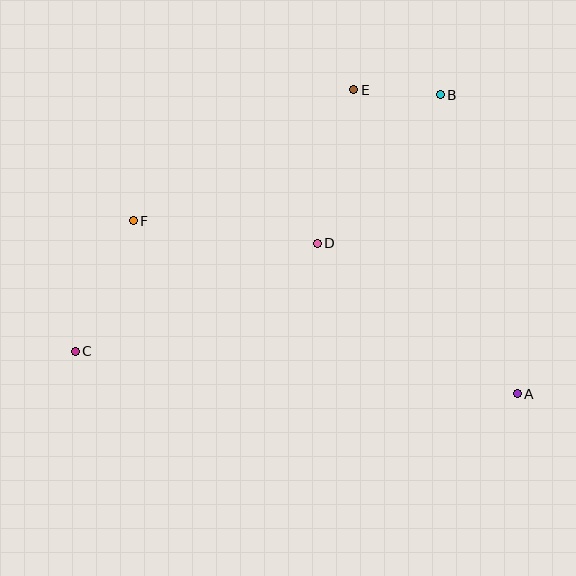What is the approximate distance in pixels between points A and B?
The distance between A and B is approximately 309 pixels.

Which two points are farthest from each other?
Points B and C are farthest from each other.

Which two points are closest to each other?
Points B and E are closest to each other.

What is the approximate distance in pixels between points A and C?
The distance between A and C is approximately 444 pixels.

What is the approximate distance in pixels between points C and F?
The distance between C and F is approximately 143 pixels.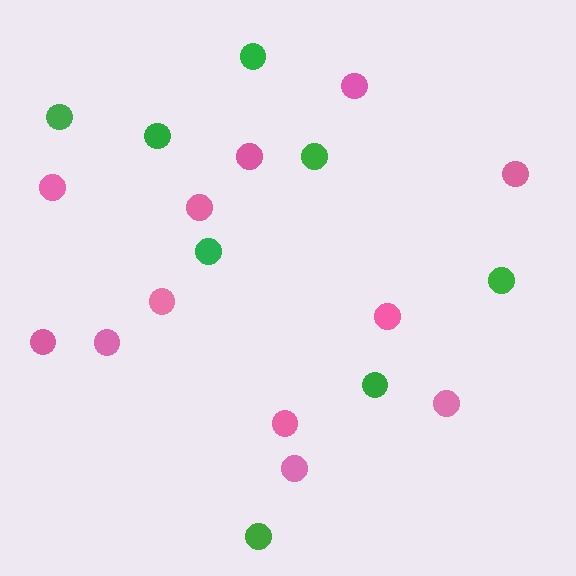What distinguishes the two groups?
There are 2 groups: one group of green circles (8) and one group of pink circles (12).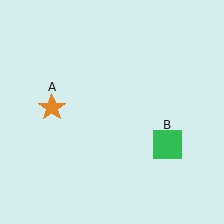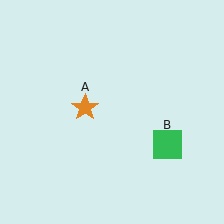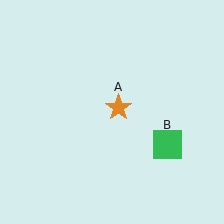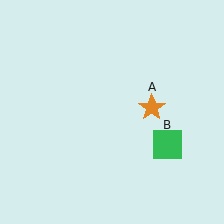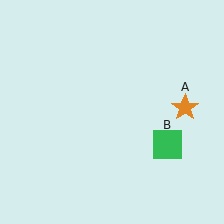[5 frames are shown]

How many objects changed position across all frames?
1 object changed position: orange star (object A).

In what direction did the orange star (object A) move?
The orange star (object A) moved right.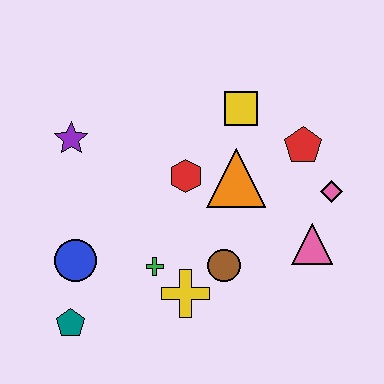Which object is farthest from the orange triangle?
The teal pentagon is farthest from the orange triangle.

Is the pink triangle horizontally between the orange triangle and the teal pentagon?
No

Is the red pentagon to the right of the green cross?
Yes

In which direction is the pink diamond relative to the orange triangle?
The pink diamond is to the right of the orange triangle.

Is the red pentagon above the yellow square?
No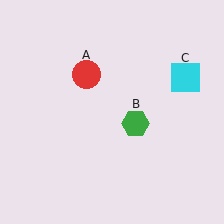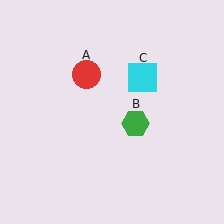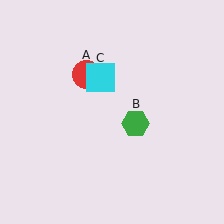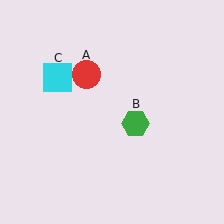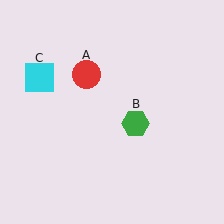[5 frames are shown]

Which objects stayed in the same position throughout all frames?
Red circle (object A) and green hexagon (object B) remained stationary.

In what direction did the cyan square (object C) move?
The cyan square (object C) moved left.